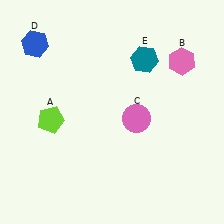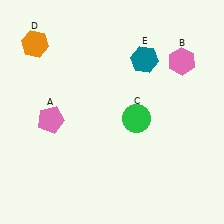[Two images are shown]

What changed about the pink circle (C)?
In Image 1, C is pink. In Image 2, it changed to green.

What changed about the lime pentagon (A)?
In Image 1, A is lime. In Image 2, it changed to pink.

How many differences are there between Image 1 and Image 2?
There are 3 differences between the two images.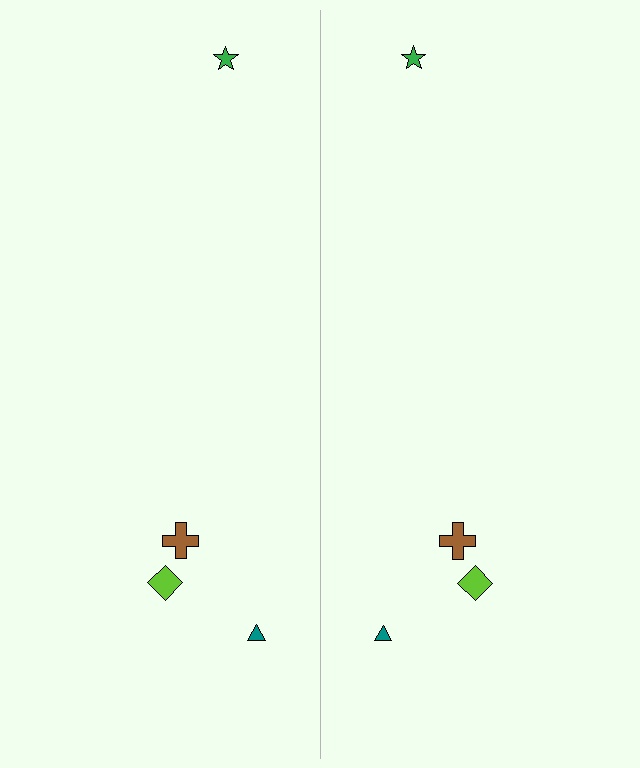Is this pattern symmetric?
Yes, this pattern has bilateral (reflection) symmetry.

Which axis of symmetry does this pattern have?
The pattern has a vertical axis of symmetry running through the center of the image.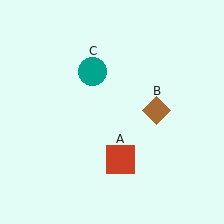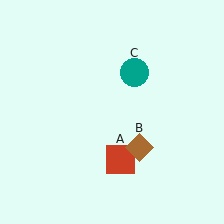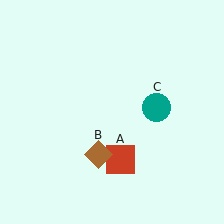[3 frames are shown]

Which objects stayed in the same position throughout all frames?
Red square (object A) remained stationary.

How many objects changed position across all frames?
2 objects changed position: brown diamond (object B), teal circle (object C).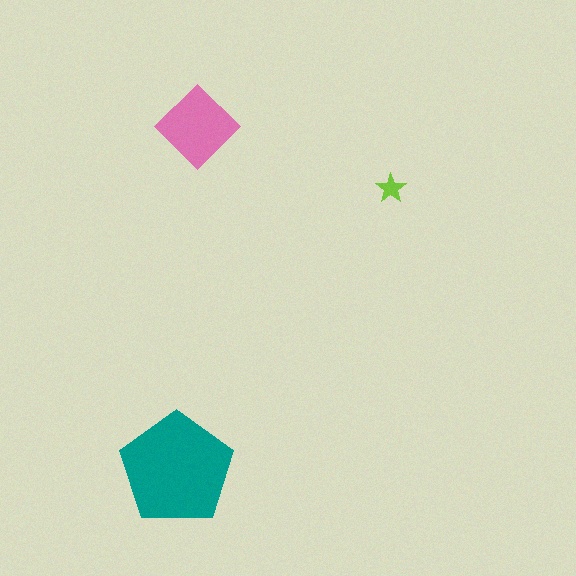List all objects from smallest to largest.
The lime star, the pink diamond, the teal pentagon.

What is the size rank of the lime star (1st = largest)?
3rd.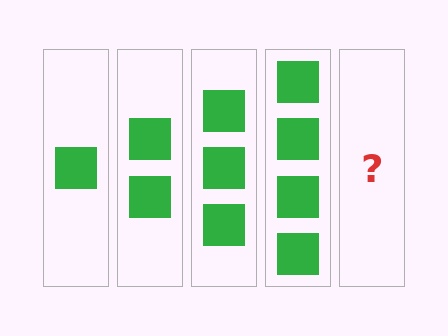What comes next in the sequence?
The next element should be 5 squares.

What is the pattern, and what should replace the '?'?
The pattern is that each step adds one more square. The '?' should be 5 squares.